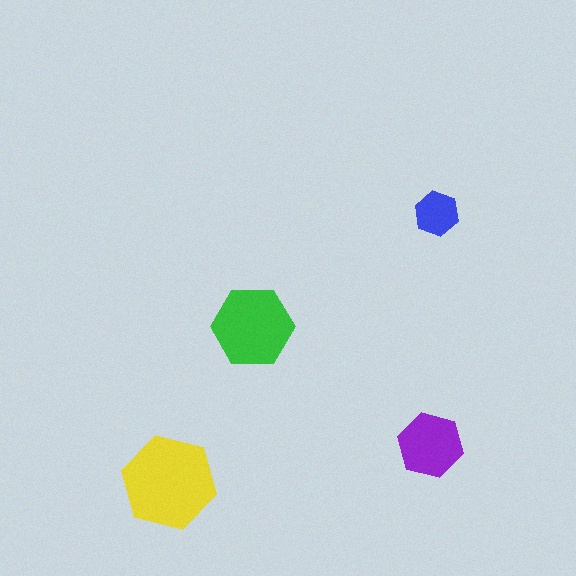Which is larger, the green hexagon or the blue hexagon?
The green one.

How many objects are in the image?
There are 4 objects in the image.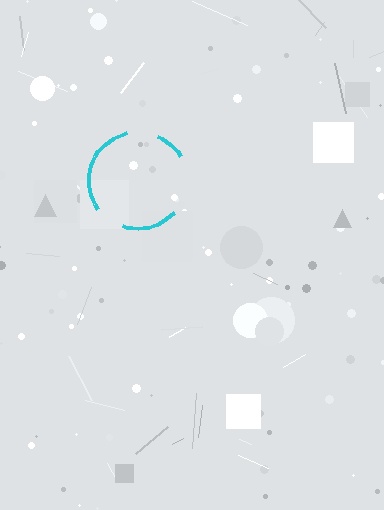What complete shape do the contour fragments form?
The contour fragments form a circle.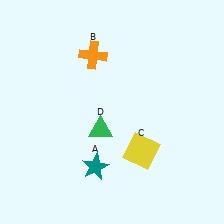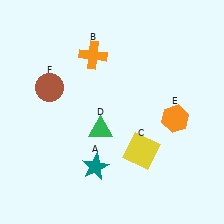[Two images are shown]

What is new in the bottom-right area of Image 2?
An orange hexagon (E) was added in the bottom-right area of Image 2.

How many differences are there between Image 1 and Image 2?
There are 2 differences between the two images.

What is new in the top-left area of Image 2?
A brown circle (F) was added in the top-left area of Image 2.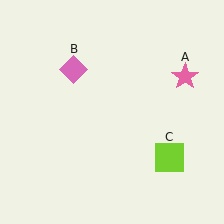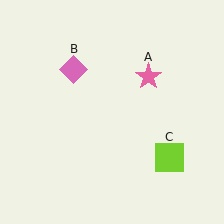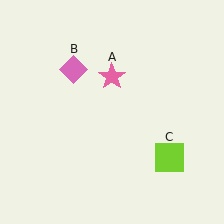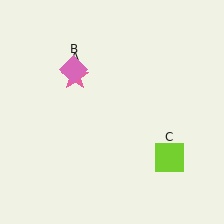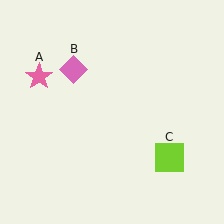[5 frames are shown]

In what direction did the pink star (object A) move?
The pink star (object A) moved left.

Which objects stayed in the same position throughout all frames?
Pink diamond (object B) and lime square (object C) remained stationary.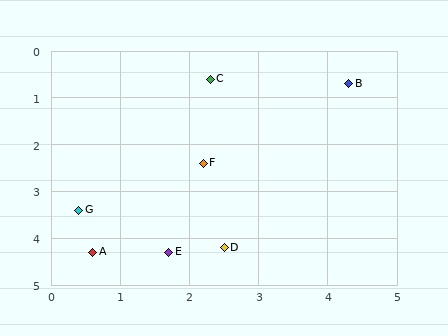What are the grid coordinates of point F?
Point F is at approximately (2.2, 2.4).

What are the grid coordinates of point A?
Point A is at approximately (0.6, 4.3).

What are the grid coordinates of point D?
Point D is at approximately (2.5, 4.2).